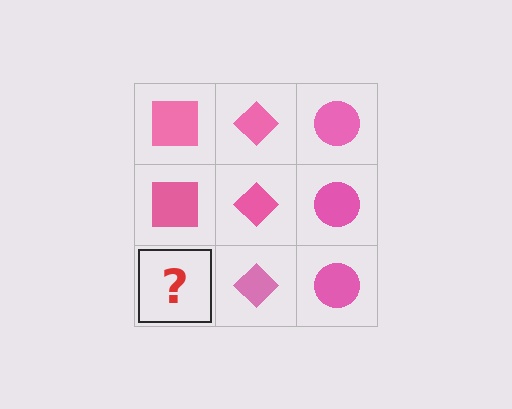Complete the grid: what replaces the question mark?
The question mark should be replaced with a pink square.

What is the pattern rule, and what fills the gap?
The rule is that each column has a consistent shape. The gap should be filled with a pink square.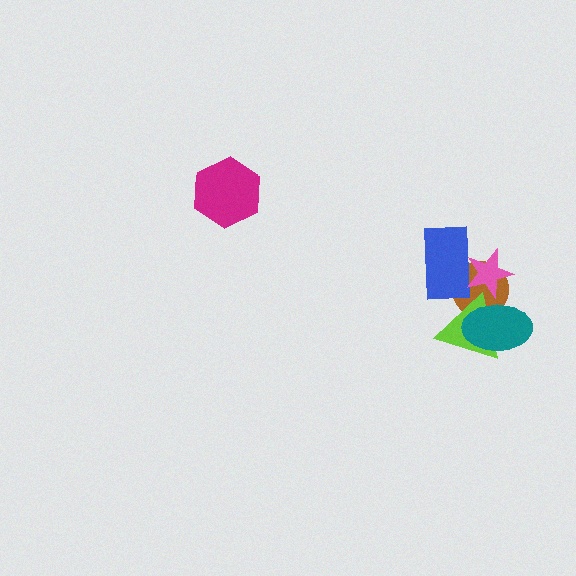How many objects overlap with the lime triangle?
2 objects overlap with the lime triangle.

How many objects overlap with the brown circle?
4 objects overlap with the brown circle.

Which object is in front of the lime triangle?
The teal ellipse is in front of the lime triangle.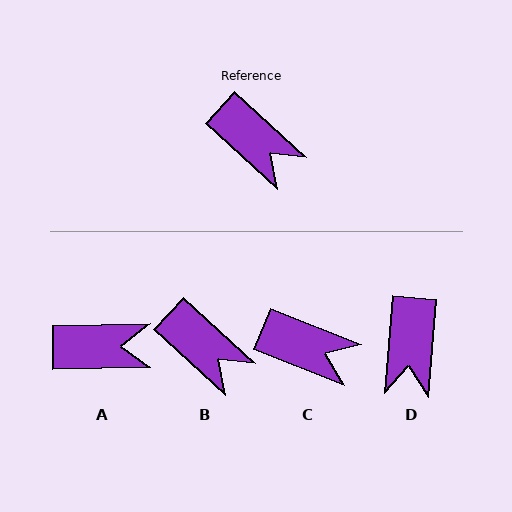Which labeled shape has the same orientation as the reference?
B.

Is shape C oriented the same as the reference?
No, it is off by about 21 degrees.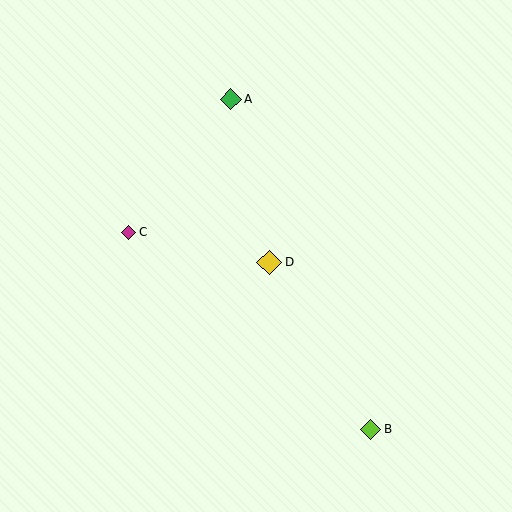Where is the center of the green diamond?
The center of the green diamond is at (231, 99).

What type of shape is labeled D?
Shape D is a yellow diamond.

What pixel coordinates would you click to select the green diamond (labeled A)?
Click at (231, 99) to select the green diamond A.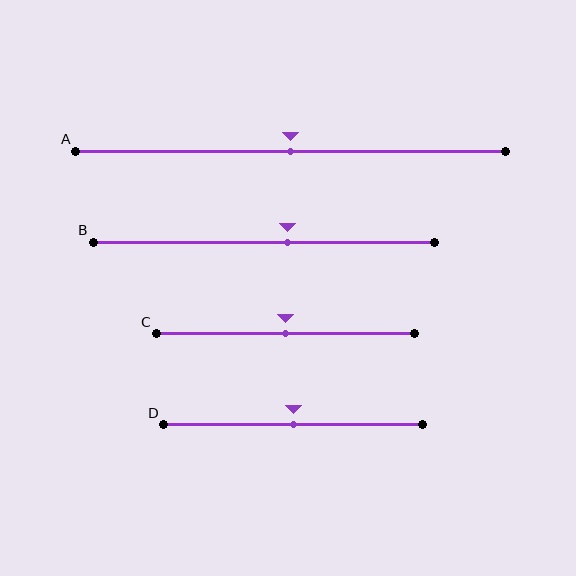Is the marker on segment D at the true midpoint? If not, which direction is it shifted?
Yes, the marker on segment D is at the true midpoint.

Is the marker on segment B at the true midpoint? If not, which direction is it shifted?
No, the marker on segment B is shifted to the right by about 7% of the segment length.